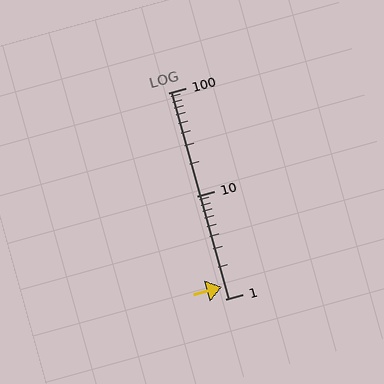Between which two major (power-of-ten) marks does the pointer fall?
The pointer is between 1 and 10.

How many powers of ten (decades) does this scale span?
The scale spans 2 decades, from 1 to 100.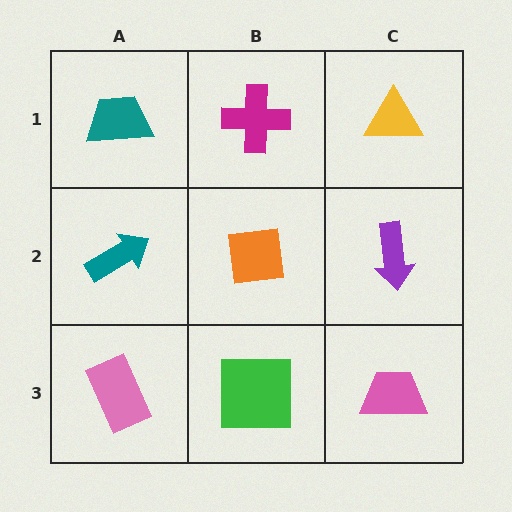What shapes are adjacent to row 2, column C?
A yellow triangle (row 1, column C), a pink trapezoid (row 3, column C), an orange square (row 2, column B).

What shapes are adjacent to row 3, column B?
An orange square (row 2, column B), a pink rectangle (row 3, column A), a pink trapezoid (row 3, column C).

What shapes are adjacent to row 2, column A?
A teal trapezoid (row 1, column A), a pink rectangle (row 3, column A), an orange square (row 2, column B).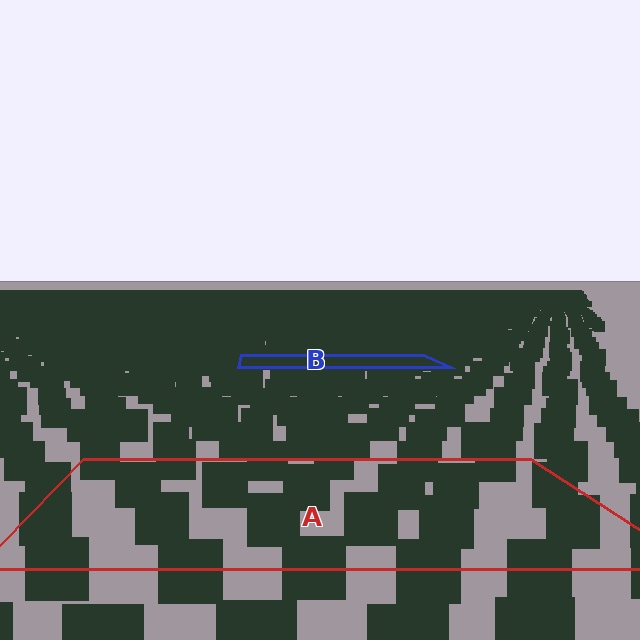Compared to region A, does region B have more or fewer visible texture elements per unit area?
Region B has more texture elements per unit area — they are packed more densely because it is farther away.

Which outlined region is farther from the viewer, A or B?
Region B is farther from the viewer — the texture elements inside it appear smaller and more densely packed.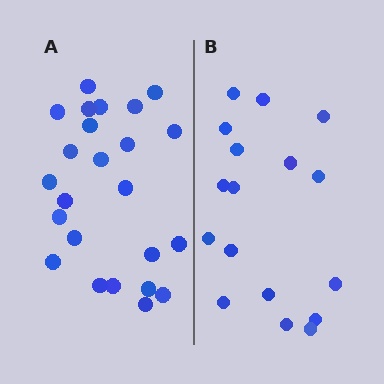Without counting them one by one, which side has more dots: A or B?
Region A (the left region) has more dots.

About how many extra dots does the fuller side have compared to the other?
Region A has roughly 8 or so more dots than region B.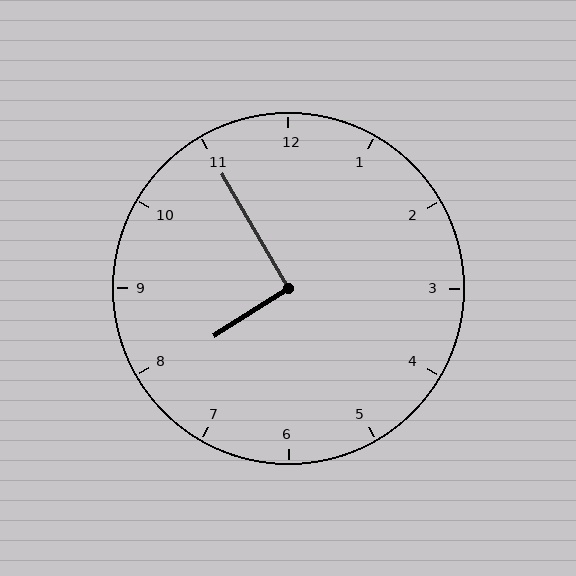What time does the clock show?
7:55.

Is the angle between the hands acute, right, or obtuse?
It is right.